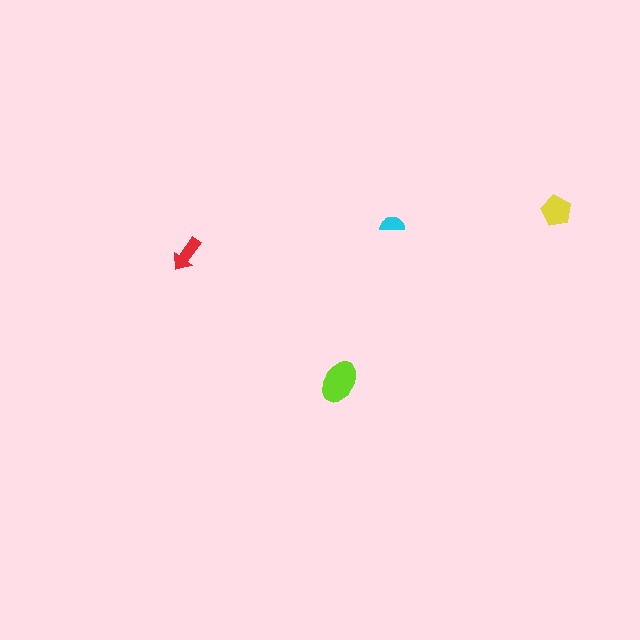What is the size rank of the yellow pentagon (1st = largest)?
2nd.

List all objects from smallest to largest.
The cyan semicircle, the red arrow, the yellow pentagon, the lime ellipse.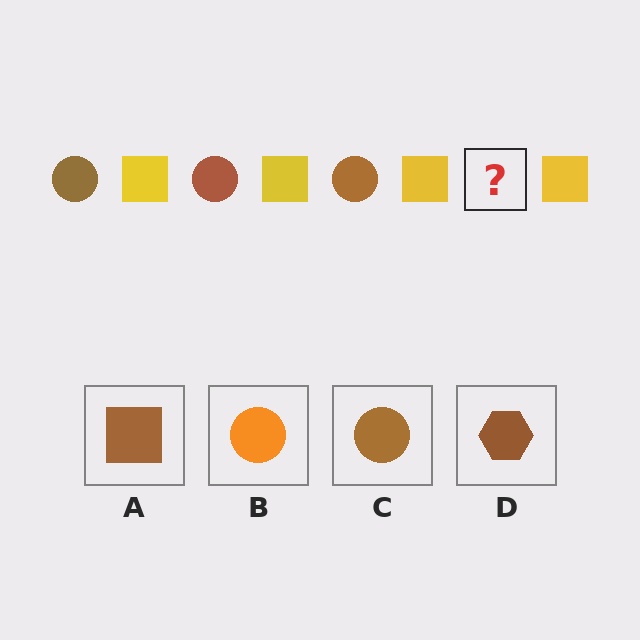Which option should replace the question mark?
Option C.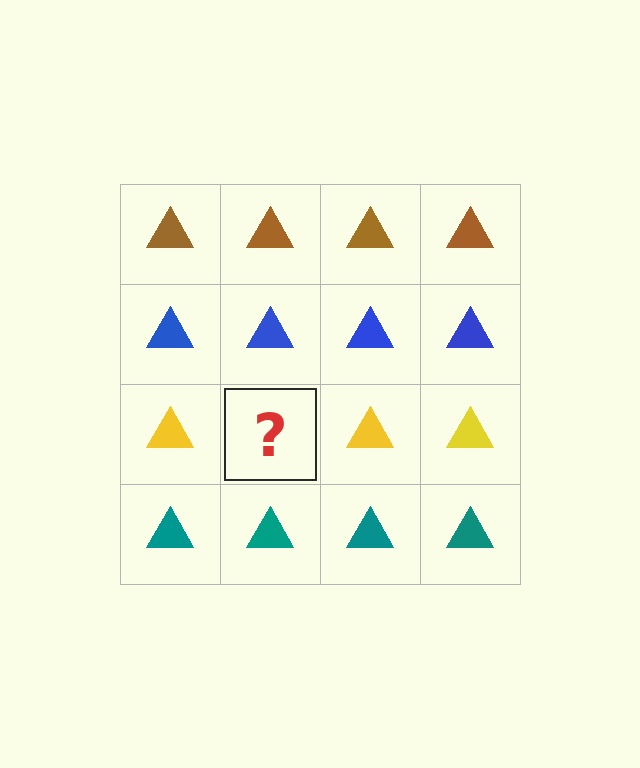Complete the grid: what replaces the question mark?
The question mark should be replaced with a yellow triangle.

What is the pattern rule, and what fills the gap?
The rule is that each row has a consistent color. The gap should be filled with a yellow triangle.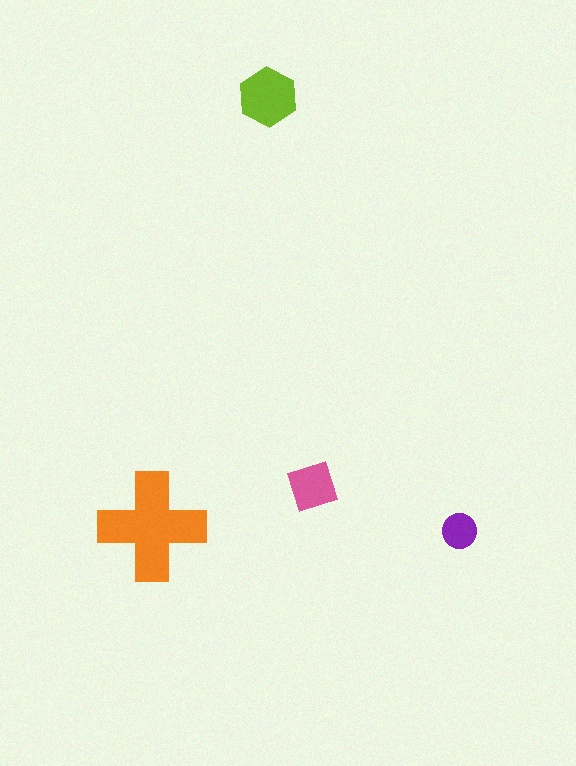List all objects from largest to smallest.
The orange cross, the lime hexagon, the pink square, the purple circle.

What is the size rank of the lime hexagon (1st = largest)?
2nd.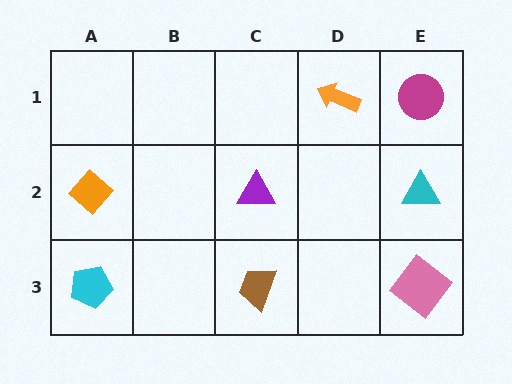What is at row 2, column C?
A purple triangle.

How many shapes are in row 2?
3 shapes.